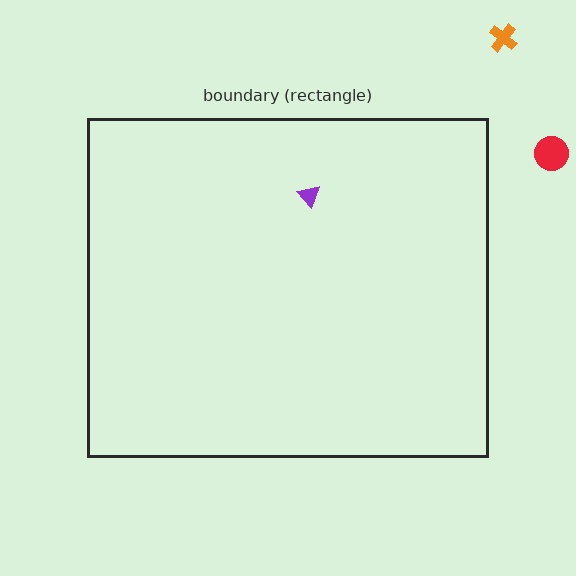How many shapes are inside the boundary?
1 inside, 2 outside.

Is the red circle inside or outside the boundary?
Outside.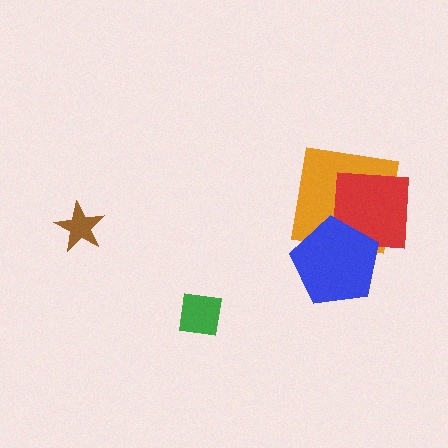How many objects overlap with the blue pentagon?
2 objects overlap with the blue pentagon.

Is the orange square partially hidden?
Yes, it is partially covered by another shape.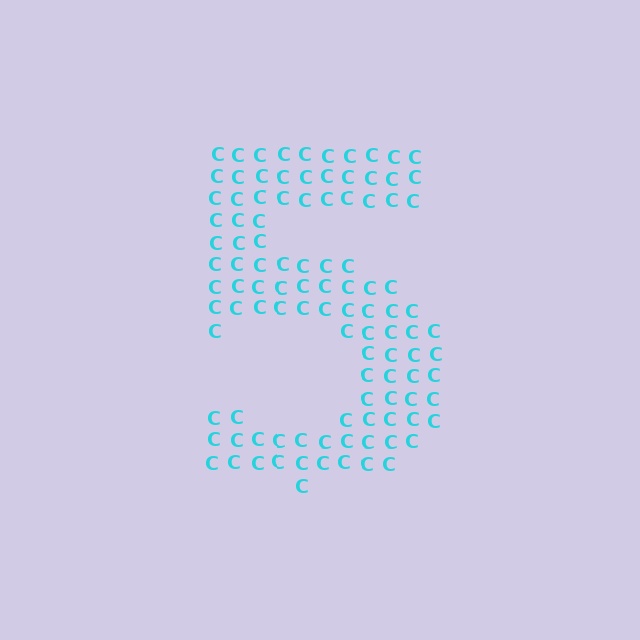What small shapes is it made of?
It is made of small letter C's.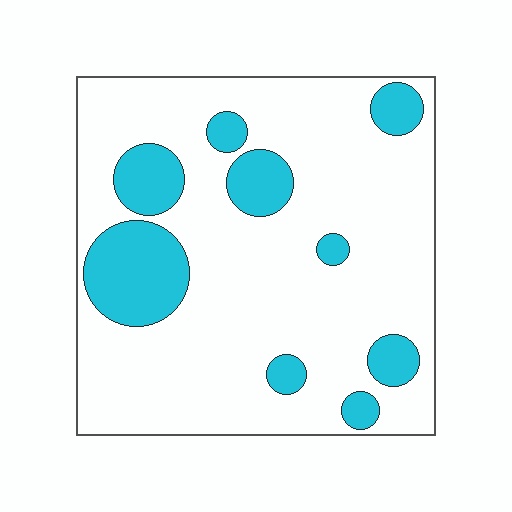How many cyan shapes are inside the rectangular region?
9.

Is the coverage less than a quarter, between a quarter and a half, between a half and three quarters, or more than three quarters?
Less than a quarter.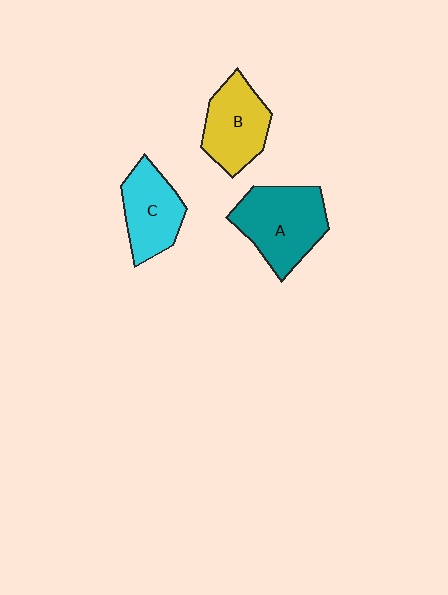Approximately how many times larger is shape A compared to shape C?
Approximately 1.3 times.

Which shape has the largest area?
Shape A (teal).